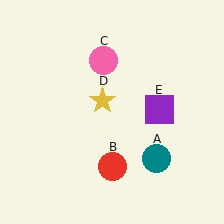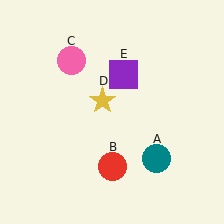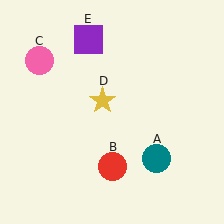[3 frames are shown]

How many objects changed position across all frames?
2 objects changed position: pink circle (object C), purple square (object E).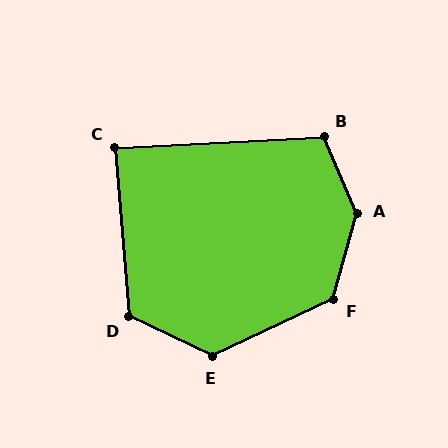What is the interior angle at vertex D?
Approximately 120 degrees (obtuse).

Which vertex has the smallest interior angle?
C, at approximately 89 degrees.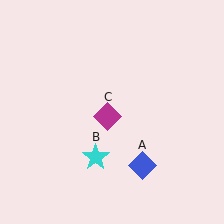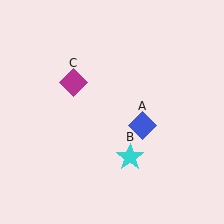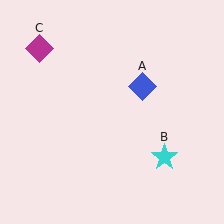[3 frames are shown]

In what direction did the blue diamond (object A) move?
The blue diamond (object A) moved up.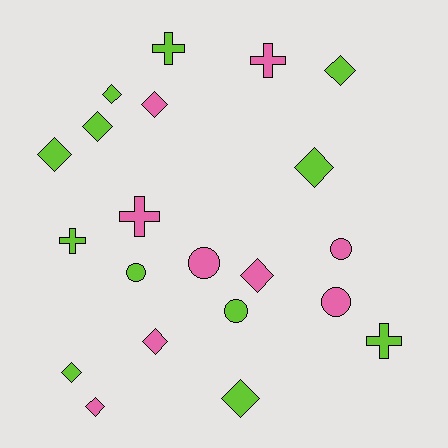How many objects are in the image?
There are 21 objects.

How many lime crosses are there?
There are 3 lime crosses.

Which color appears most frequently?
Lime, with 12 objects.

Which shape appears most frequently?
Diamond, with 11 objects.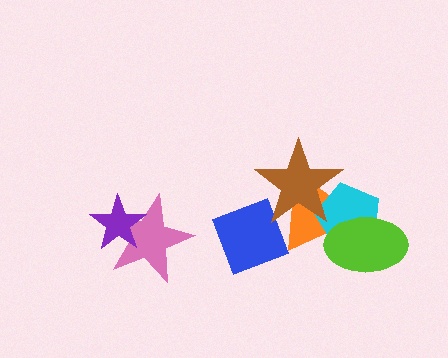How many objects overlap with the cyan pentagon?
3 objects overlap with the cyan pentagon.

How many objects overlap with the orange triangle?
3 objects overlap with the orange triangle.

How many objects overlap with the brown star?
2 objects overlap with the brown star.